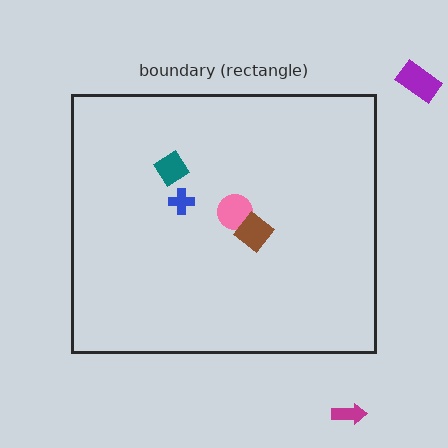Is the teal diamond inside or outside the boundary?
Inside.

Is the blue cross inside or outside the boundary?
Inside.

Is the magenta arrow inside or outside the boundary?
Outside.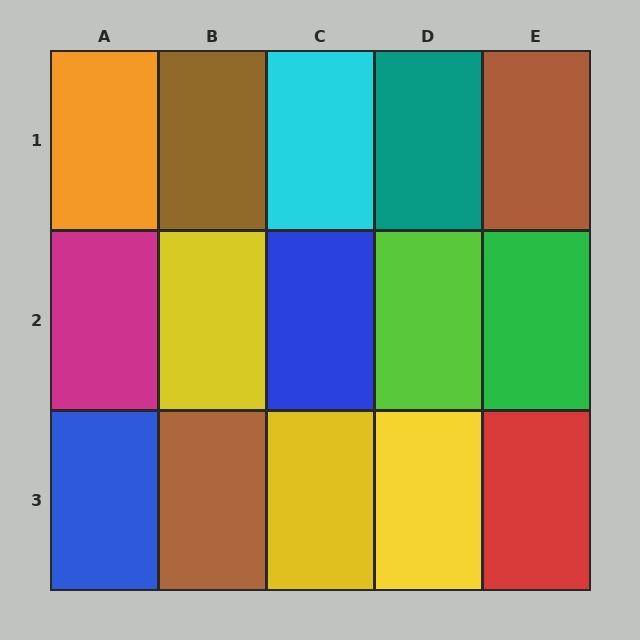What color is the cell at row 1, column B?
Brown.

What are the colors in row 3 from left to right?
Blue, brown, yellow, yellow, red.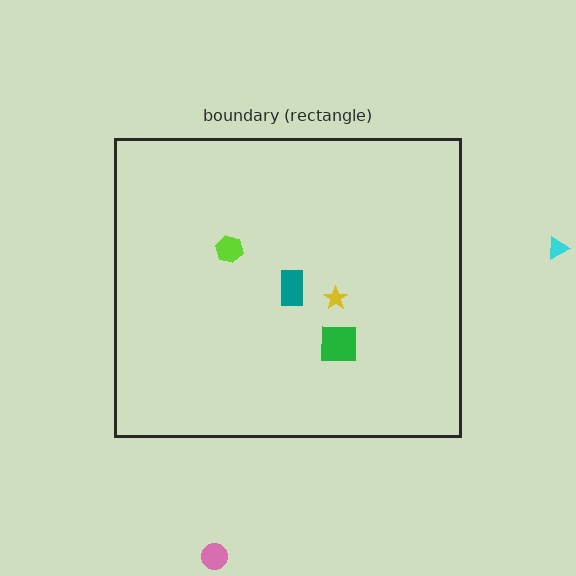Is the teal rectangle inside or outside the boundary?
Inside.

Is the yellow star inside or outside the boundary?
Inside.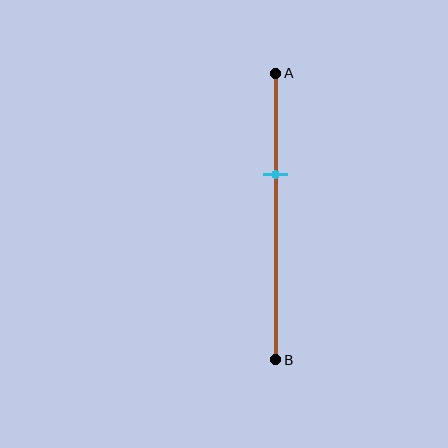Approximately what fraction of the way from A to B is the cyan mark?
The cyan mark is approximately 35% of the way from A to B.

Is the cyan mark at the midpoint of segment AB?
No, the mark is at about 35% from A, not at the 50% midpoint.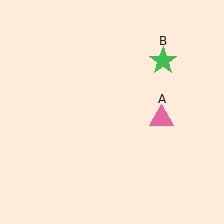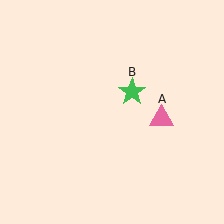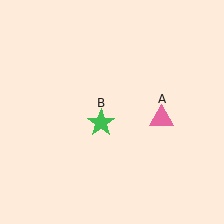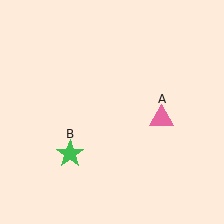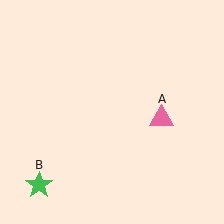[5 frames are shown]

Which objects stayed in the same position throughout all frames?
Pink triangle (object A) remained stationary.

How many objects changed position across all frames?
1 object changed position: green star (object B).